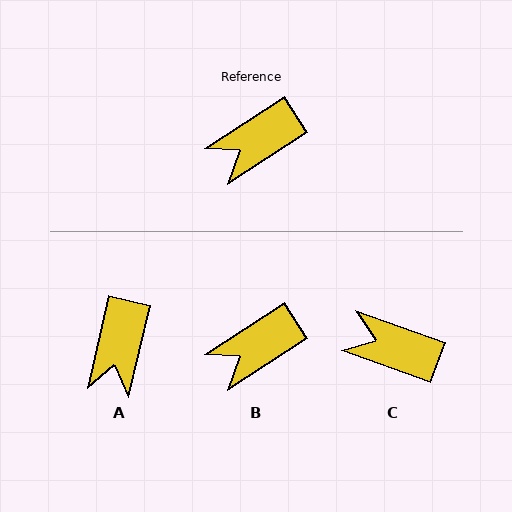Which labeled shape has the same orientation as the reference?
B.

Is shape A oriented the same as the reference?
No, it is off by about 44 degrees.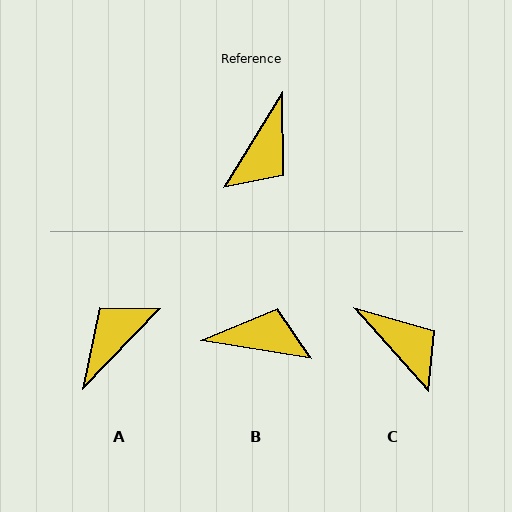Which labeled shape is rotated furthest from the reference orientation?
A, about 167 degrees away.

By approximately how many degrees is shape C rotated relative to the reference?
Approximately 73 degrees counter-clockwise.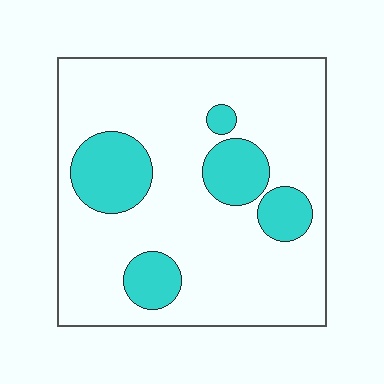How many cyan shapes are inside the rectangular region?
5.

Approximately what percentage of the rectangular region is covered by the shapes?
Approximately 20%.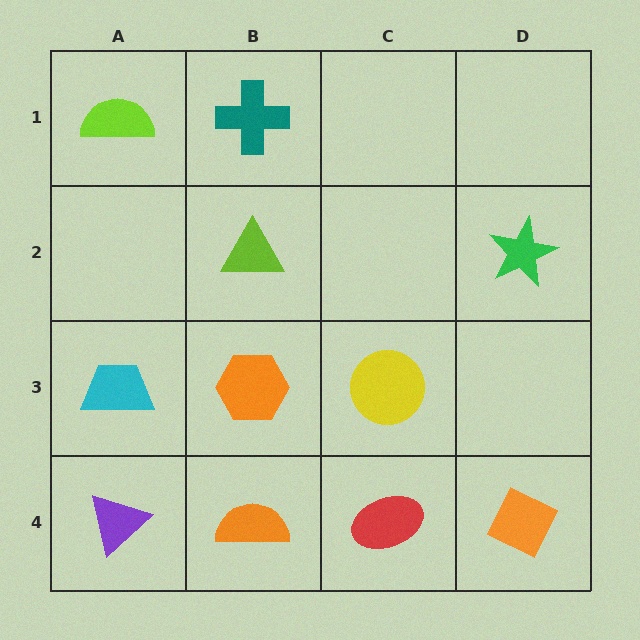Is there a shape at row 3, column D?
No, that cell is empty.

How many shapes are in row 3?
3 shapes.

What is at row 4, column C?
A red ellipse.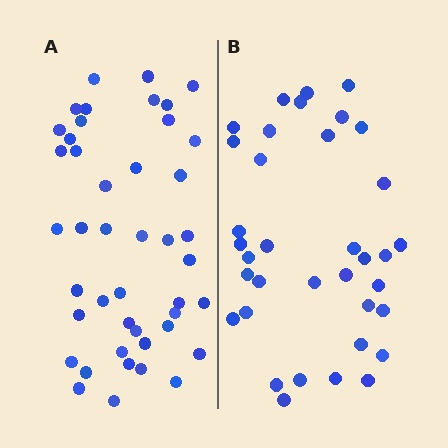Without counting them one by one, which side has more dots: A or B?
Region A (the left region) has more dots.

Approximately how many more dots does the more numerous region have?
Region A has roughly 8 or so more dots than region B.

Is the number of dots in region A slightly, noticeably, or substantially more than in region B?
Region A has only slightly more — the two regions are fairly close. The ratio is roughly 1.2 to 1.